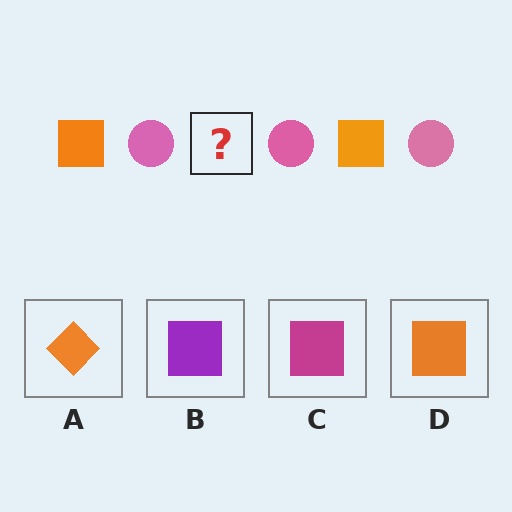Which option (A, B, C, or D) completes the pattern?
D.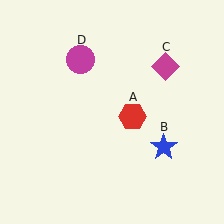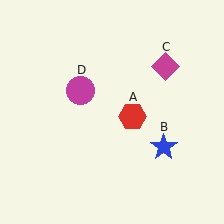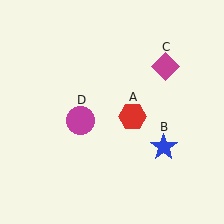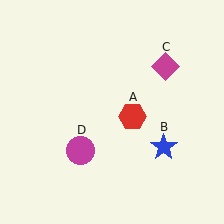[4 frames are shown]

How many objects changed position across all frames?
1 object changed position: magenta circle (object D).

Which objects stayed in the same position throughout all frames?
Red hexagon (object A) and blue star (object B) and magenta diamond (object C) remained stationary.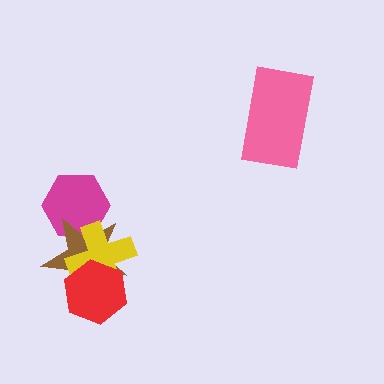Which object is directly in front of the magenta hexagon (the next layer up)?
The brown star is directly in front of the magenta hexagon.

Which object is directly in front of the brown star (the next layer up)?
The yellow cross is directly in front of the brown star.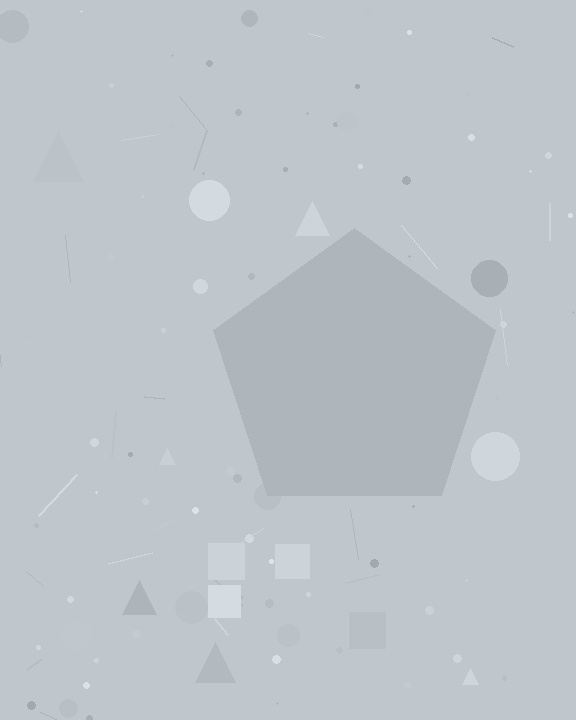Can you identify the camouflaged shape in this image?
The camouflaged shape is a pentagon.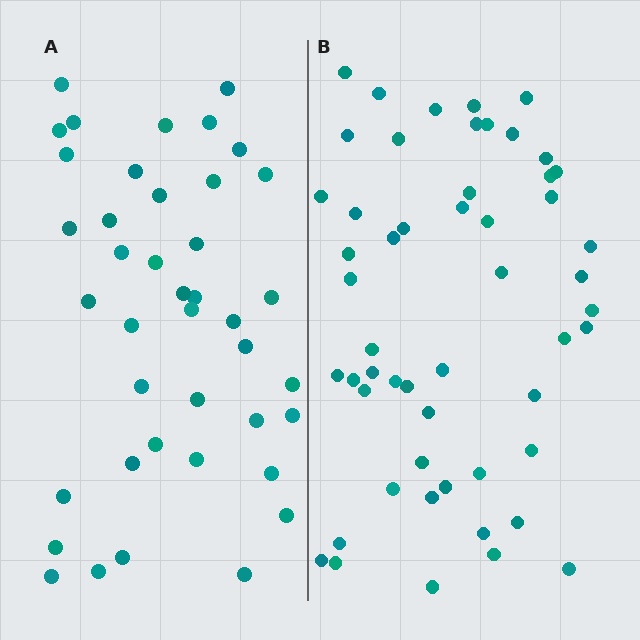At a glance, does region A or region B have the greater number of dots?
Region B (the right region) has more dots.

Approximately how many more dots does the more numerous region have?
Region B has roughly 12 or so more dots than region A.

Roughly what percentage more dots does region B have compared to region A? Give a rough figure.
About 30% more.